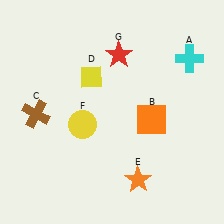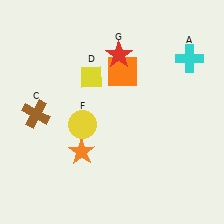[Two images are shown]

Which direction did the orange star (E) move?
The orange star (E) moved left.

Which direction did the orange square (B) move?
The orange square (B) moved up.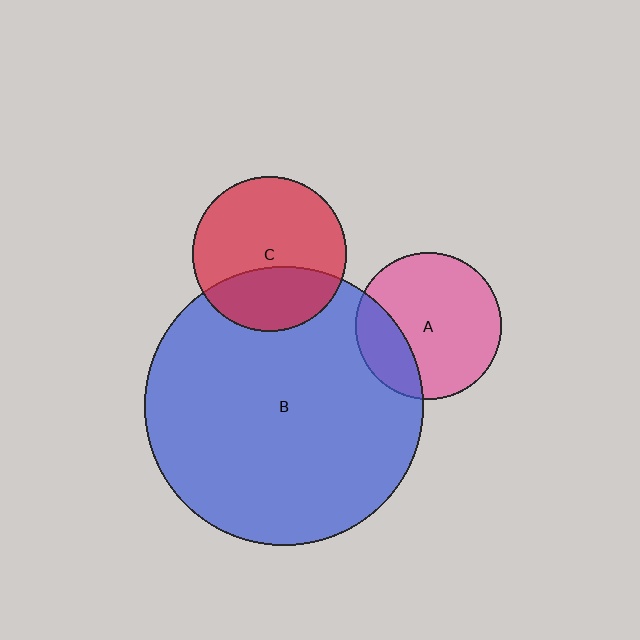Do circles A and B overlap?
Yes.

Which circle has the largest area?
Circle B (blue).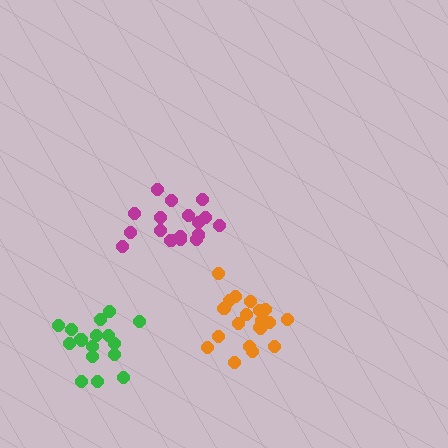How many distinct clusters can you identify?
There are 3 distinct clusters.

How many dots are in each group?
Group 1: 17 dots, Group 2: 21 dots, Group 3: 17 dots (55 total).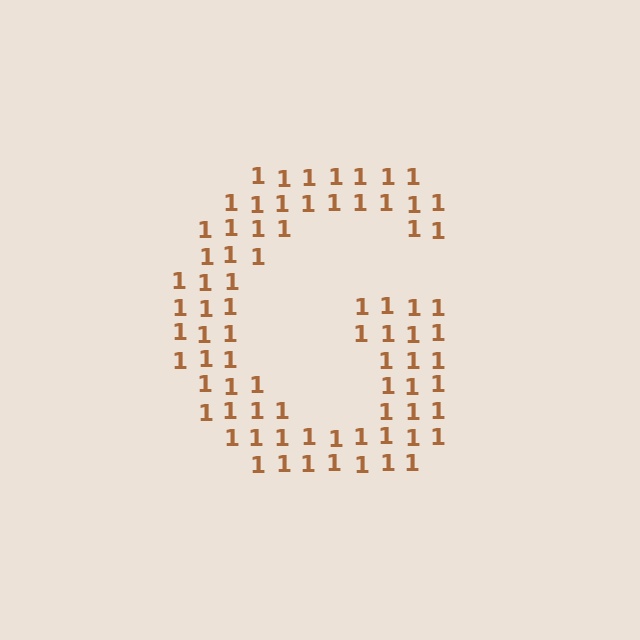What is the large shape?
The large shape is the letter G.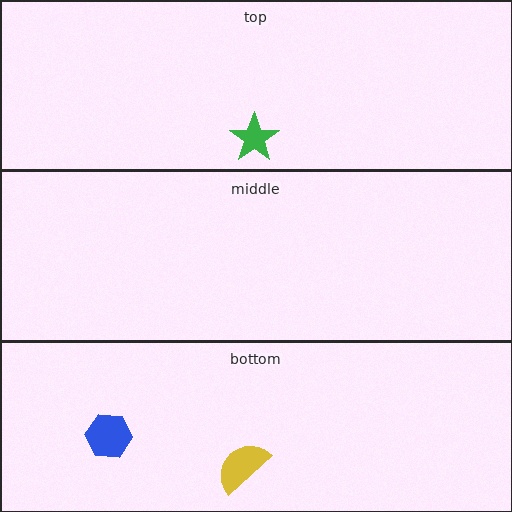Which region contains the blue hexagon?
The bottom region.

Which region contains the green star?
The top region.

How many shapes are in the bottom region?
2.